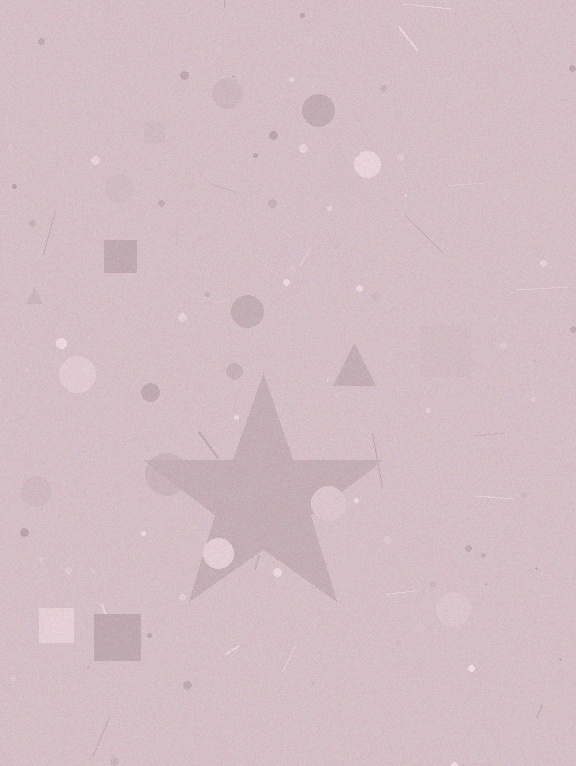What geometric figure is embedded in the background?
A star is embedded in the background.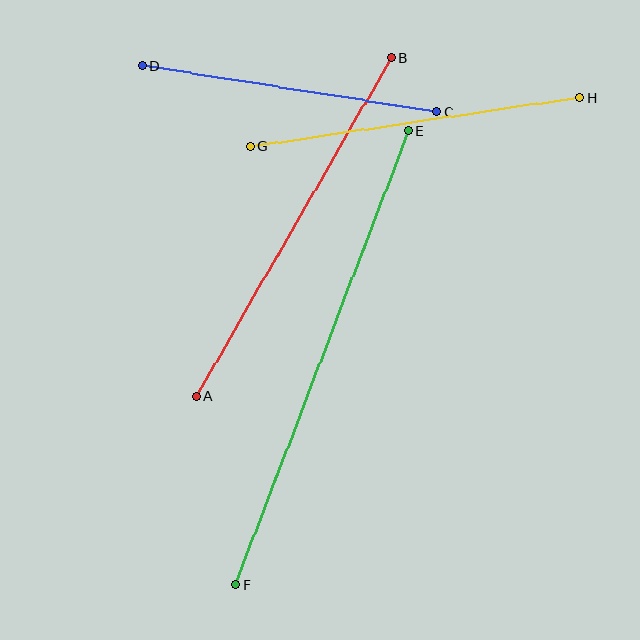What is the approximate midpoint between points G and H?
The midpoint is at approximately (415, 122) pixels.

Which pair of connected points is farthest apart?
Points E and F are farthest apart.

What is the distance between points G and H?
The distance is approximately 333 pixels.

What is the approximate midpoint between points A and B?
The midpoint is at approximately (294, 227) pixels.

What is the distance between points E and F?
The distance is approximately 486 pixels.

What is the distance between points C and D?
The distance is approximately 298 pixels.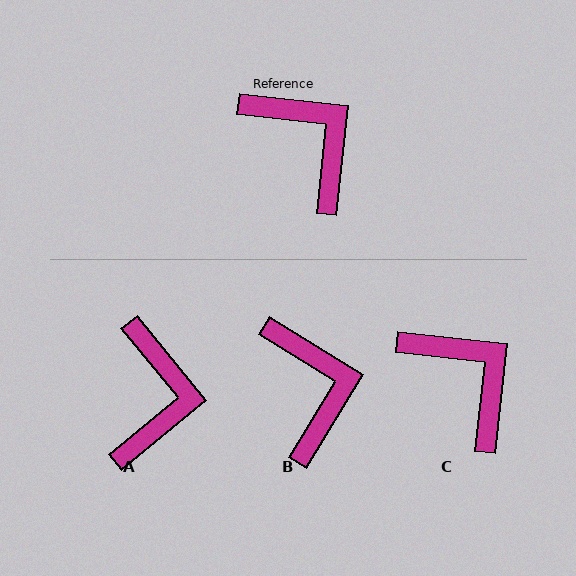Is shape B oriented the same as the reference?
No, it is off by about 25 degrees.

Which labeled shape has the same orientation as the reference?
C.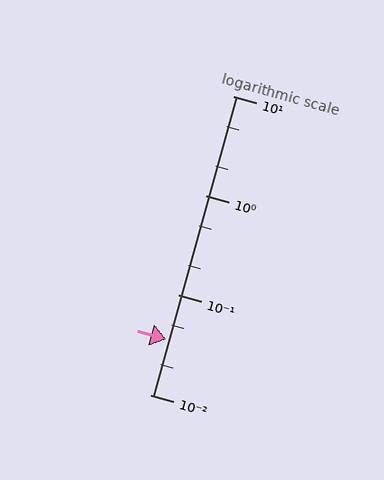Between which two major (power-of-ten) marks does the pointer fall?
The pointer is between 0.01 and 0.1.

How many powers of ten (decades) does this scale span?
The scale spans 3 decades, from 0.01 to 10.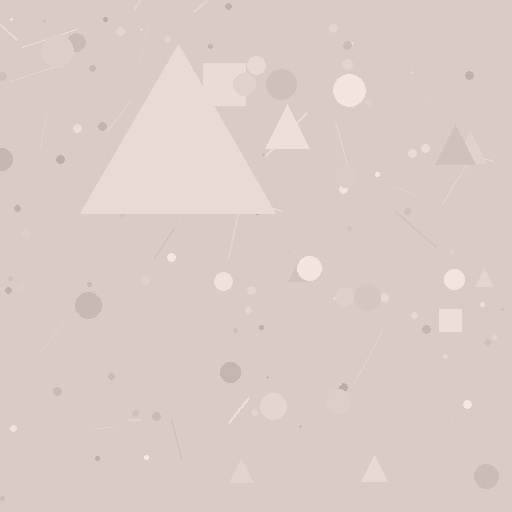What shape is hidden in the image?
A triangle is hidden in the image.